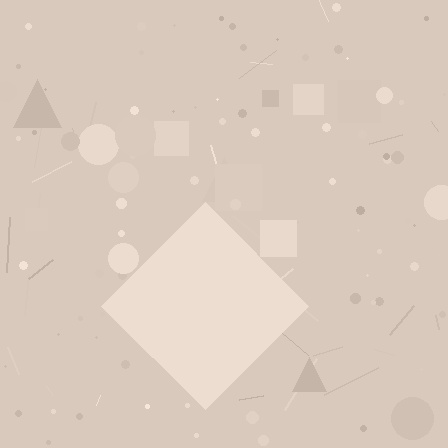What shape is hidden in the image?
A diamond is hidden in the image.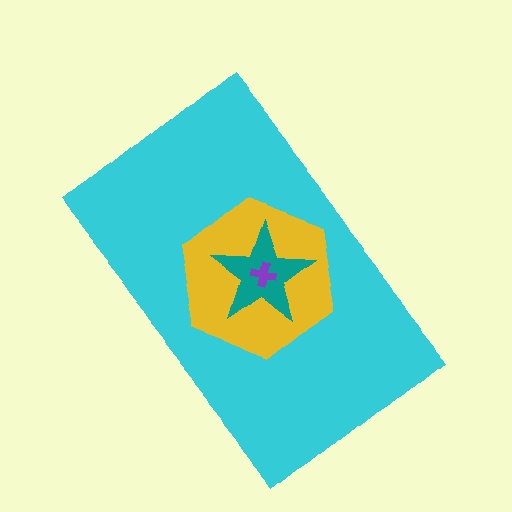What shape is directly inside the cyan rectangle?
The yellow hexagon.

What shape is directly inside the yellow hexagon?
The teal star.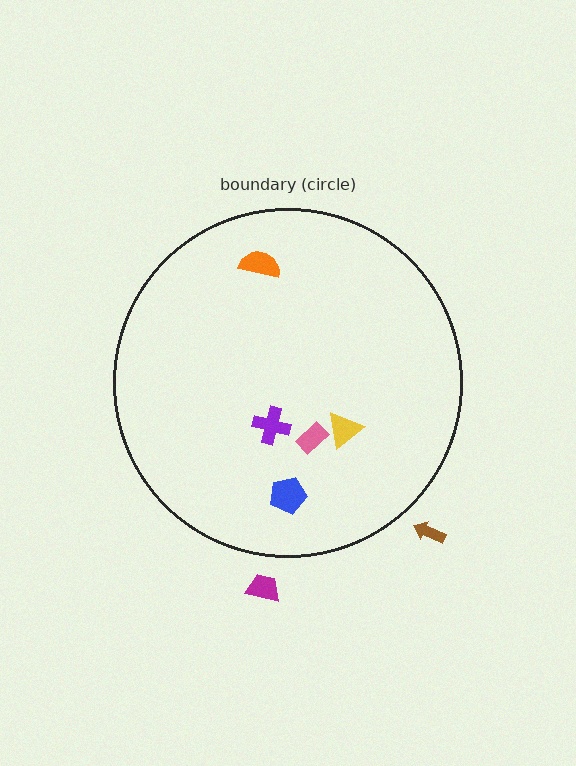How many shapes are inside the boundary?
5 inside, 2 outside.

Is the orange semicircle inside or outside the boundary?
Inside.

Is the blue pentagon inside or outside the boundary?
Inside.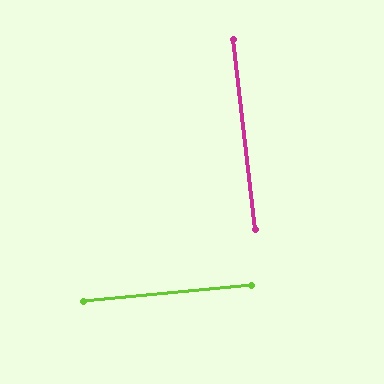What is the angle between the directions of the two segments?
Approximately 89 degrees.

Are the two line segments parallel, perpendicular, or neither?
Perpendicular — they meet at approximately 89°.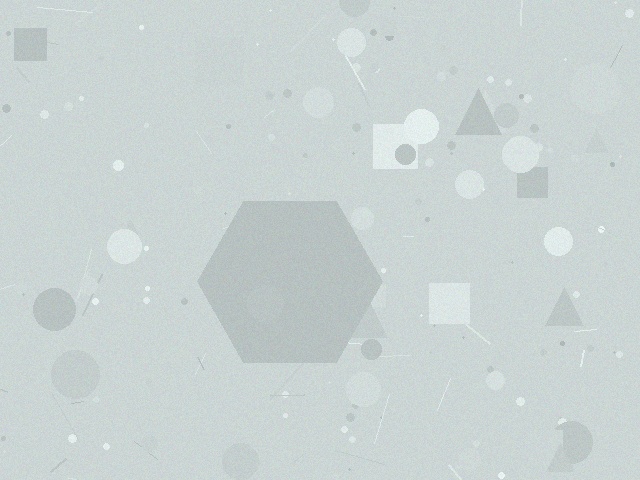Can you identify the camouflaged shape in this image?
The camouflaged shape is a hexagon.